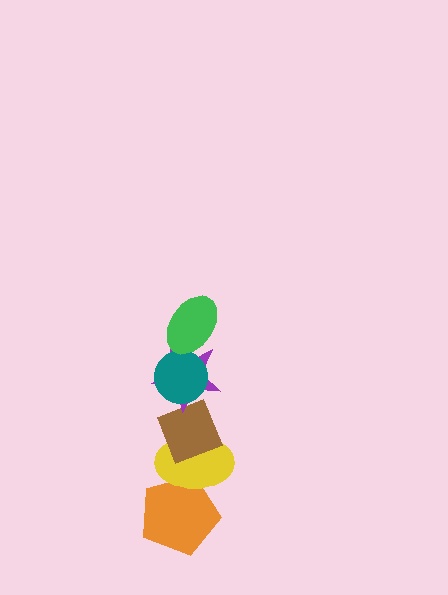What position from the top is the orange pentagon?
The orange pentagon is 6th from the top.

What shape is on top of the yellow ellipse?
The brown diamond is on top of the yellow ellipse.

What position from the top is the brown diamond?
The brown diamond is 4th from the top.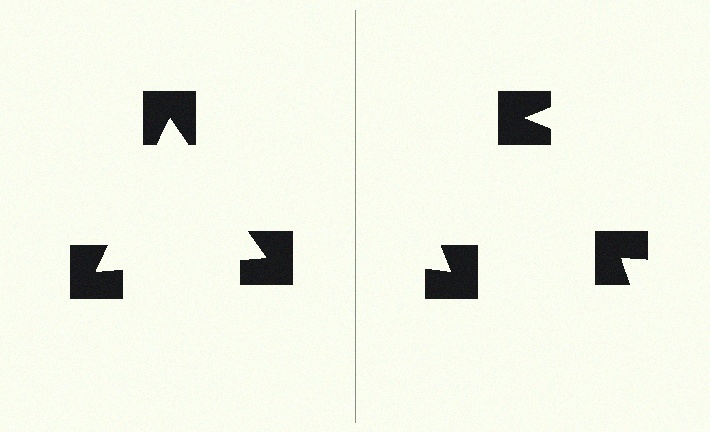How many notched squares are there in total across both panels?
6 — 3 on each side.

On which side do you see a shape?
An illusory triangle appears on the left side. On the right side the wedge cuts are rotated, so no coherent shape forms.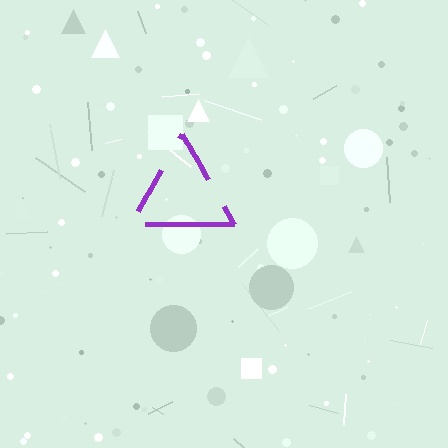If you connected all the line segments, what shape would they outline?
They would outline a triangle.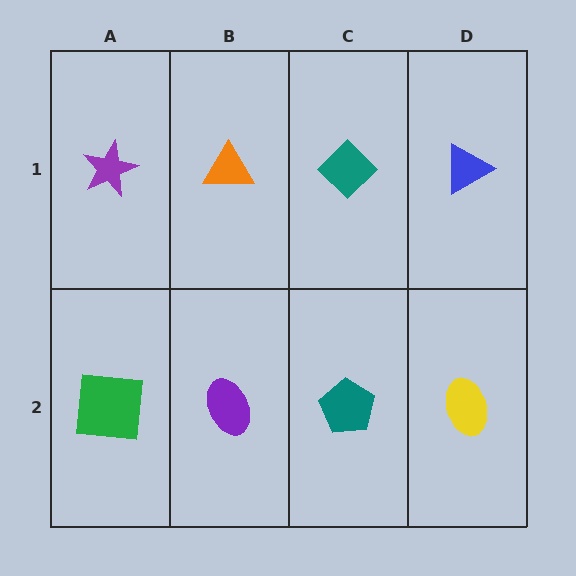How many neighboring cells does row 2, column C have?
3.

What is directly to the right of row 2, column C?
A yellow ellipse.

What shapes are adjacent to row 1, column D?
A yellow ellipse (row 2, column D), a teal diamond (row 1, column C).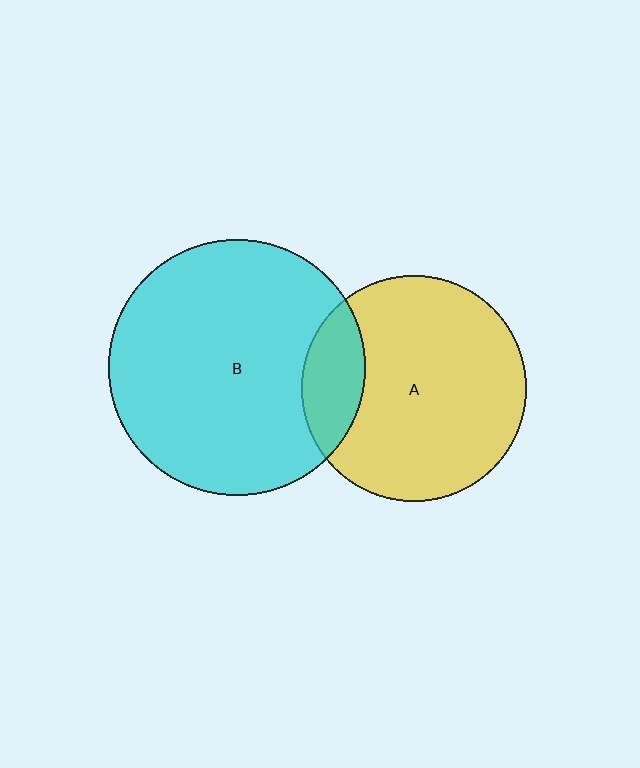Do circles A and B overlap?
Yes.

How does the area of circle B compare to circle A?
Approximately 1.3 times.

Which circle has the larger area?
Circle B (cyan).